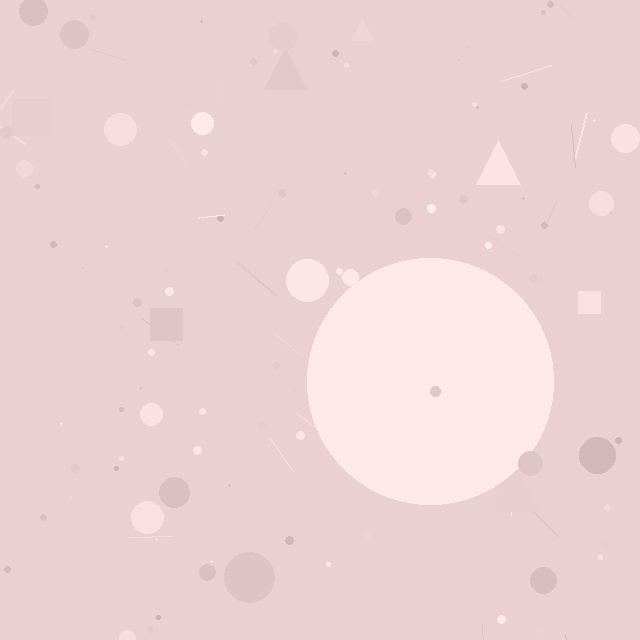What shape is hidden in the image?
A circle is hidden in the image.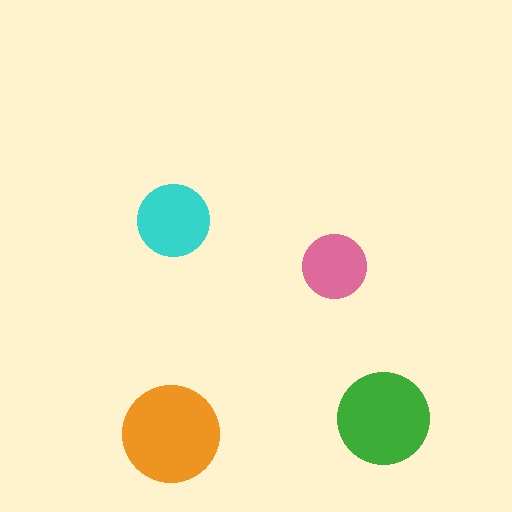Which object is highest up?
The cyan circle is topmost.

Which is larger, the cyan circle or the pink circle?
The cyan one.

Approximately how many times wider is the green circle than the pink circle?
About 1.5 times wider.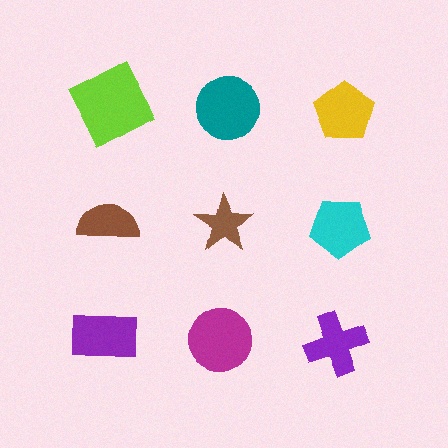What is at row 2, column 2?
A brown star.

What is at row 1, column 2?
A teal circle.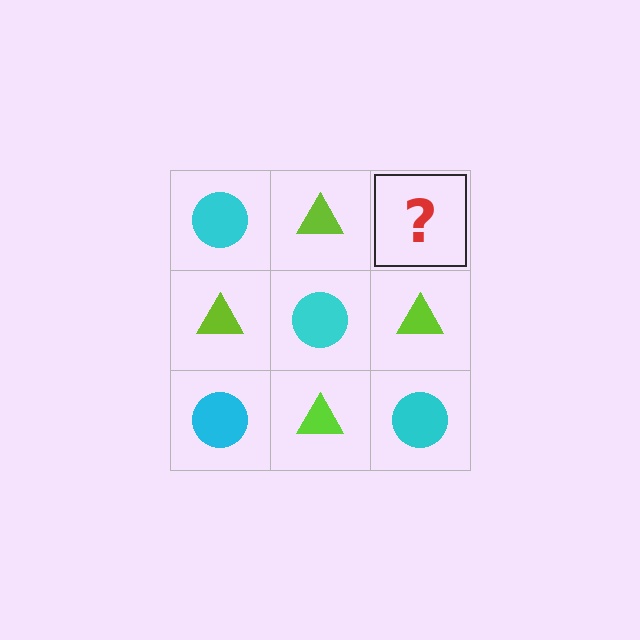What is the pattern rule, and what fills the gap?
The rule is that it alternates cyan circle and lime triangle in a checkerboard pattern. The gap should be filled with a cyan circle.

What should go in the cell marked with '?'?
The missing cell should contain a cyan circle.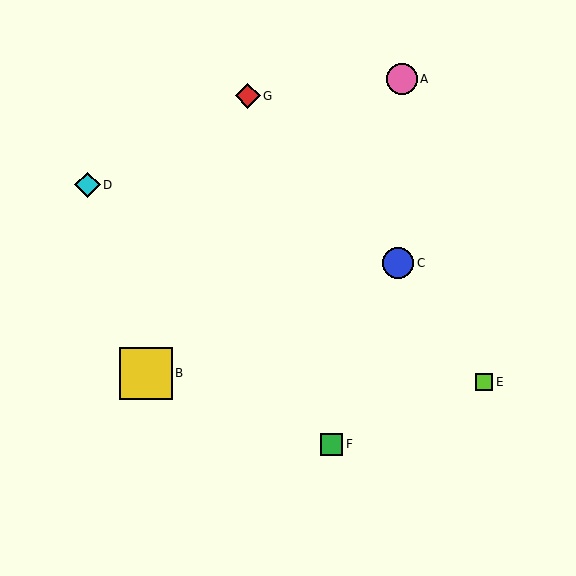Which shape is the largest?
The yellow square (labeled B) is the largest.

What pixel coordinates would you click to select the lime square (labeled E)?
Click at (484, 382) to select the lime square E.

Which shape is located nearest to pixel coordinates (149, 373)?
The yellow square (labeled B) at (146, 373) is nearest to that location.